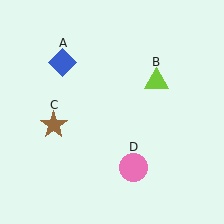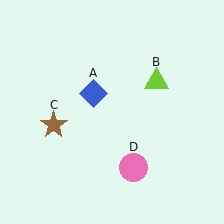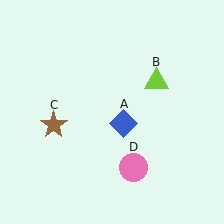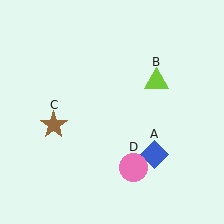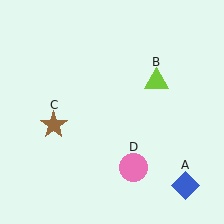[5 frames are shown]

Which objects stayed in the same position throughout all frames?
Lime triangle (object B) and brown star (object C) and pink circle (object D) remained stationary.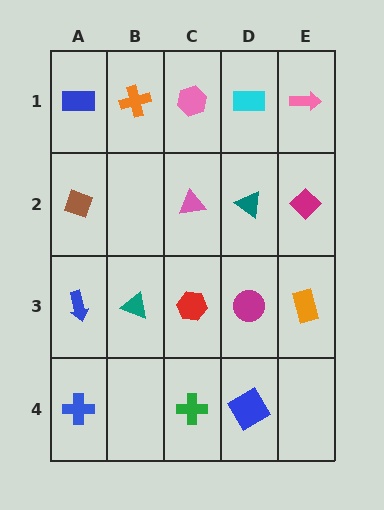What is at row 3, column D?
A magenta circle.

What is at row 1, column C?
A pink hexagon.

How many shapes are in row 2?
4 shapes.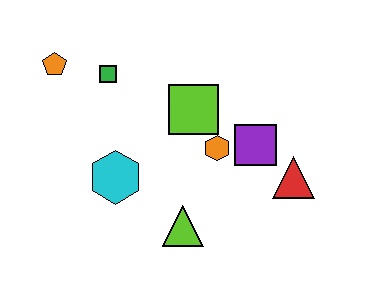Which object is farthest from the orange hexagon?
The orange pentagon is farthest from the orange hexagon.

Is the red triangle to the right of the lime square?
Yes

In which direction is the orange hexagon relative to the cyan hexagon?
The orange hexagon is to the right of the cyan hexagon.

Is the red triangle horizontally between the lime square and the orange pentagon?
No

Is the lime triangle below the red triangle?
Yes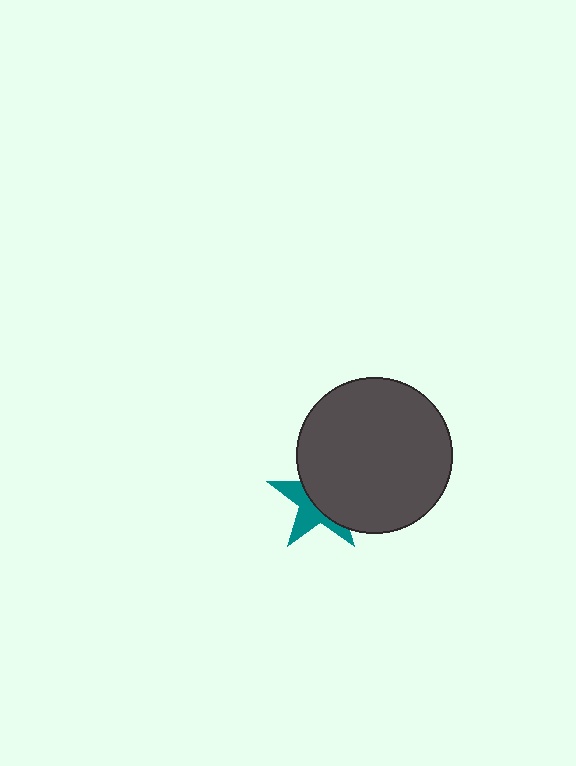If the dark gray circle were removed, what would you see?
You would see the complete teal star.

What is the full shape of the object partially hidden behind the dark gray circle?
The partially hidden object is a teal star.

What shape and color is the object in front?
The object in front is a dark gray circle.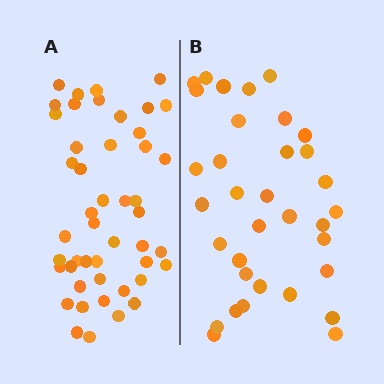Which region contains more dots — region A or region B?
Region A (the left region) has more dots.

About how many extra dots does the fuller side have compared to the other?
Region A has approximately 15 more dots than region B.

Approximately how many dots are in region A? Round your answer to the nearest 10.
About 50 dots. (The exact count is 47, which rounds to 50.)